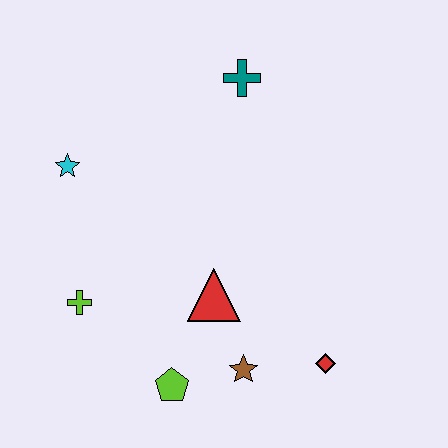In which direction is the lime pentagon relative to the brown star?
The lime pentagon is to the left of the brown star.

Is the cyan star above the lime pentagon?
Yes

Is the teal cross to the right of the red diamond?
No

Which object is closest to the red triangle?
The brown star is closest to the red triangle.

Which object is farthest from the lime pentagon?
The teal cross is farthest from the lime pentagon.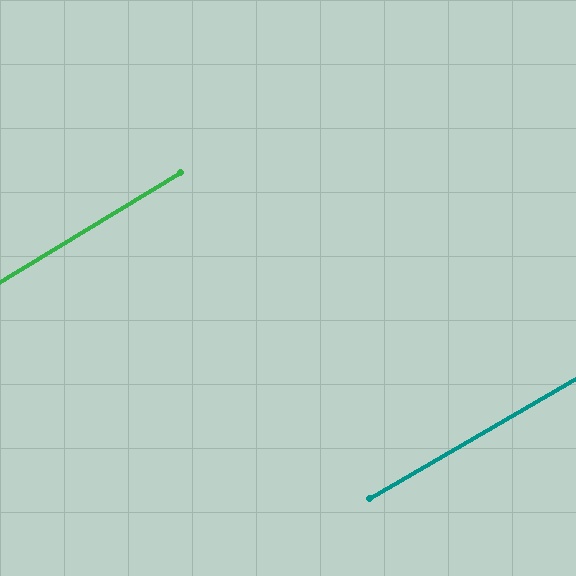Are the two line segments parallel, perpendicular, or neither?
Parallel — their directions differ by only 1.1°.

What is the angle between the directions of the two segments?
Approximately 1 degree.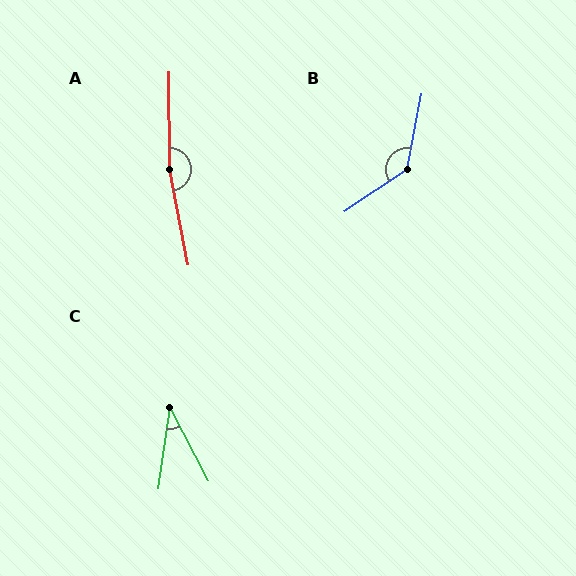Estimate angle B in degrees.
Approximately 135 degrees.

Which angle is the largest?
A, at approximately 169 degrees.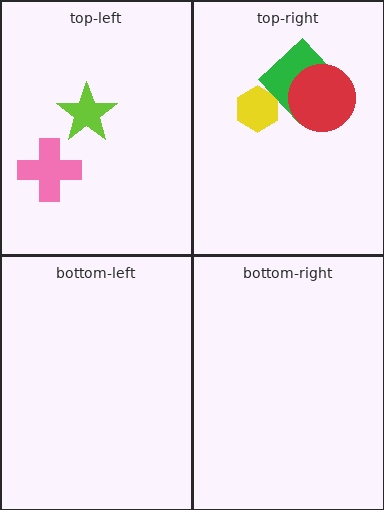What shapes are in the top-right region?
The yellow hexagon, the green diamond, the red circle.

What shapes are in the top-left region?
The pink cross, the lime star.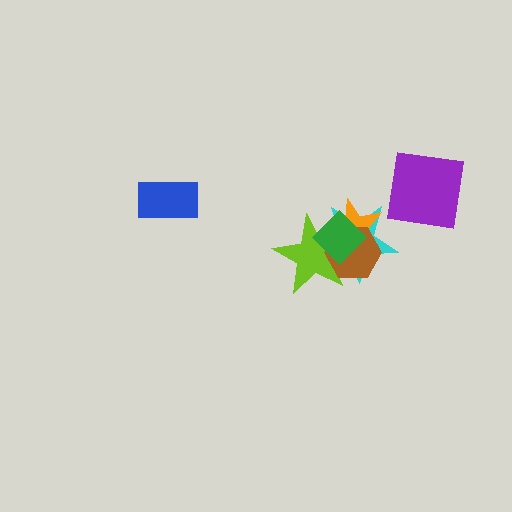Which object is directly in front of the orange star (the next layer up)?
The lime star is directly in front of the orange star.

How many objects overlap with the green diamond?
4 objects overlap with the green diamond.